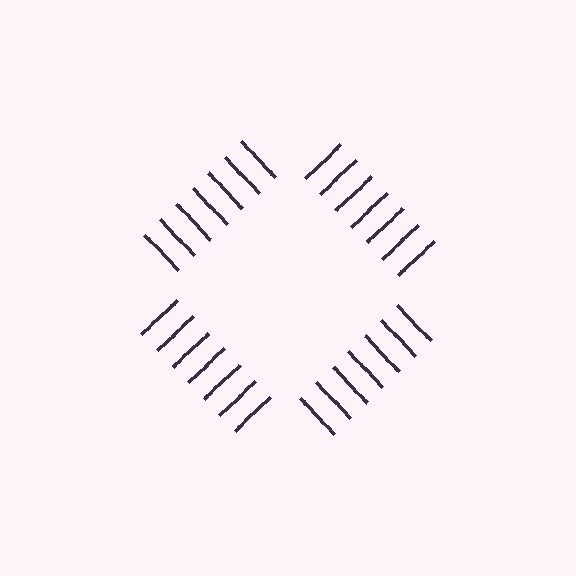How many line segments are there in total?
28 — 7 along each of the 4 edges.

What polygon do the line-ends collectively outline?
An illusory square — the line segments terminate on its edges but no continuous stroke is drawn.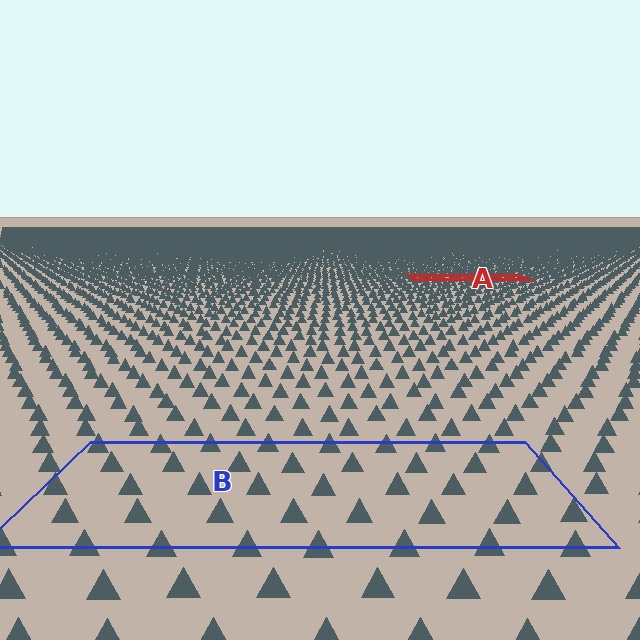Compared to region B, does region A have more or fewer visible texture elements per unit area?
Region A has more texture elements per unit area — they are packed more densely because it is farther away.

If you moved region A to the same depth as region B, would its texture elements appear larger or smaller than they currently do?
They would appear larger. At a closer depth, the same texture elements are projected at a bigger on-screen size.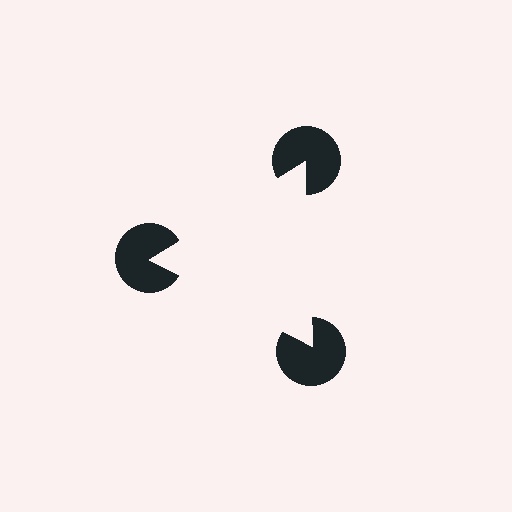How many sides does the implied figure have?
3 sides.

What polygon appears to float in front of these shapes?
An illusory triangle — its edges are inferred from the aligned wedge cuts in the pac-man discs, not physically drawn.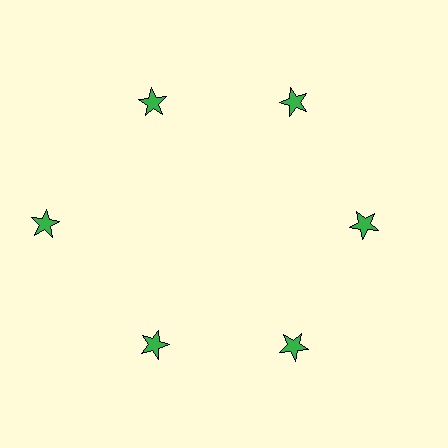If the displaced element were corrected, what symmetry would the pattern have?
It would have 6-fold rotational symmetry — the pattern would map onto itself every 60 degrees.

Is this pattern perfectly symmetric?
No. The 6 green stars are arranged in a ring, but one element near the 9 o'clock position is pushed outward from the center, breaking the 6-fold rotational symmetry.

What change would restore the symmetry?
The symmetry would be restored by moving it inward, back onto the ring so that all 6 stars sit at equal angles and equal distance from the center.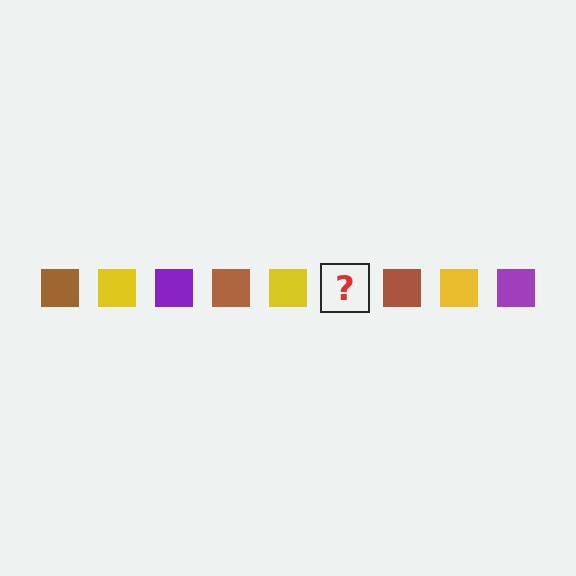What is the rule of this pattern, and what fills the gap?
The rule is that the pattern cycles through brown, yellow, purple squares. The gap should be filled with a purple square.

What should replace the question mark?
The question mark should be replaced with a purple square.